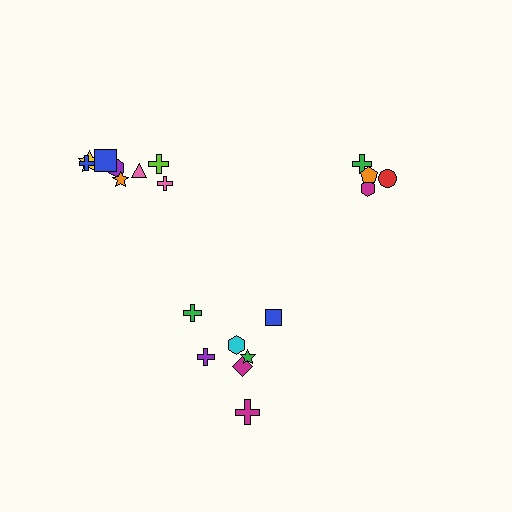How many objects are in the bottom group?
There are 7 objects.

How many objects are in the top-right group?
There are 4 objects.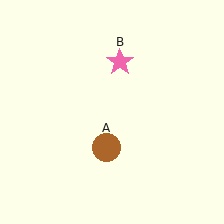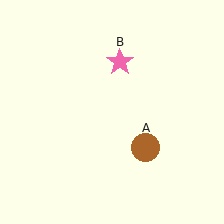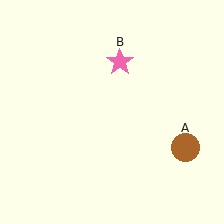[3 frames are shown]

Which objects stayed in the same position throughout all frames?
Pink star (object B) remained stationary.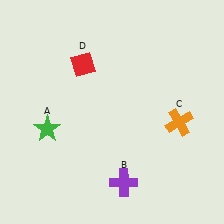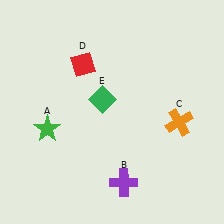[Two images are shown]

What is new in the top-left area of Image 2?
A green diamond (E) was added in the top-left area of Image 2.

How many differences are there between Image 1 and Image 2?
There is 1 difference between the two images.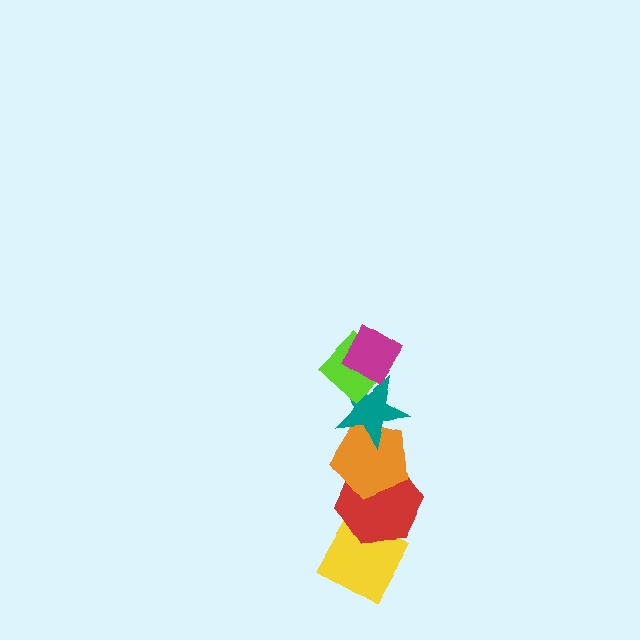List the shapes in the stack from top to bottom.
From top to bottom: the magenta diamond, the lime diamond, the teal star, the orange pentagon, the red hexagon, the yellow diamond.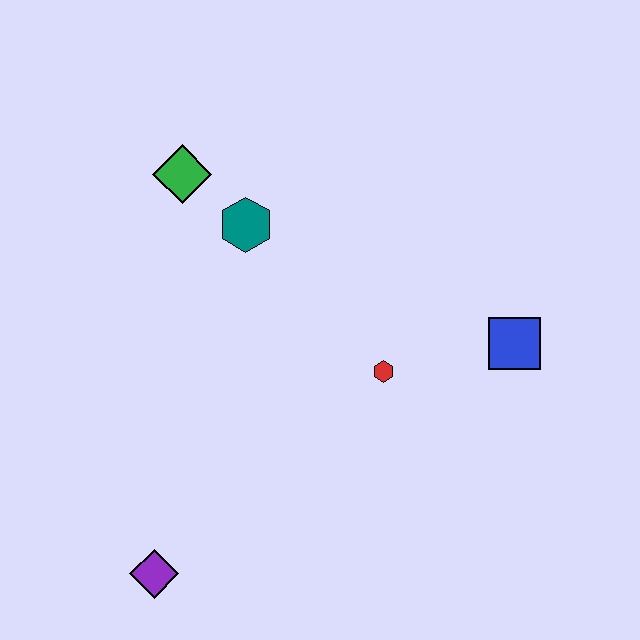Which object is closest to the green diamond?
The teal hexagon is closest to the green diamond.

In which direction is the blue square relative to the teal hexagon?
The blue square is to the right of the teal hexagon.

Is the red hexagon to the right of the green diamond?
Yes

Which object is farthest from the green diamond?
The purple diamond is farthest from the green diamond.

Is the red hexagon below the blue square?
Yes